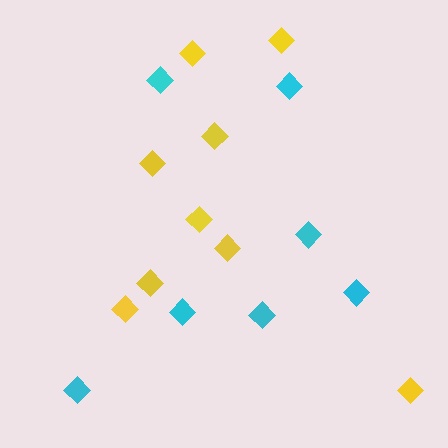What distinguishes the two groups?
There are 2 groups: one group of cyan diamonds (7) and one group of yellow diamonds (9).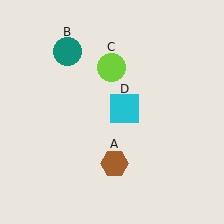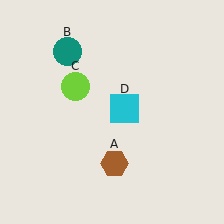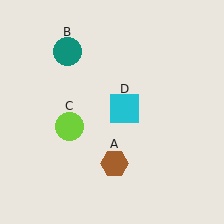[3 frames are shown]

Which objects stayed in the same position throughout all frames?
Brown hexagon (object A) and teal circle (object B) and cyan square (object D) remained stationary.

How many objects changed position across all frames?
1 object changed position: lime circle (object C).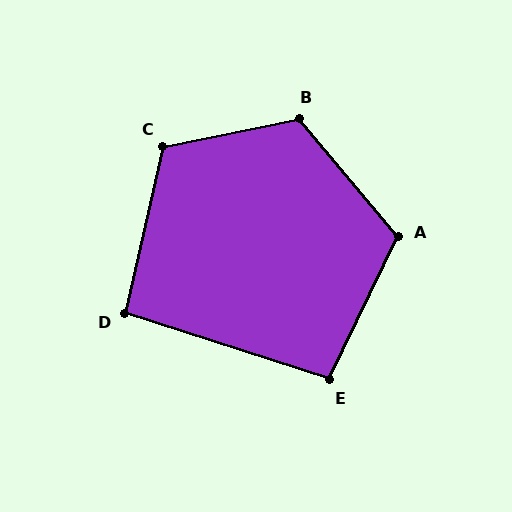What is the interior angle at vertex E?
Approximately 98 degrees (obtuse).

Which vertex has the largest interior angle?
B, at approximately 119 degrees.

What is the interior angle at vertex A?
Approximately 114 degrees (obtuse).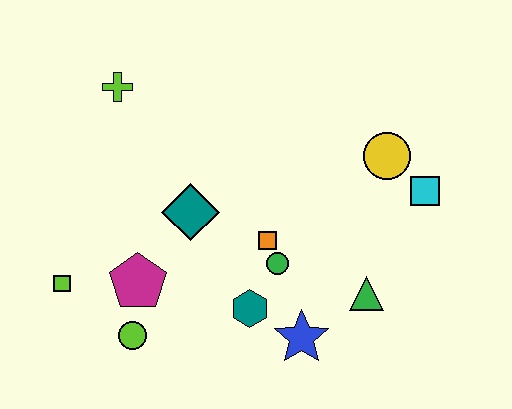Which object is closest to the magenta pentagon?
The lime circle is closest to the magenta pentagon.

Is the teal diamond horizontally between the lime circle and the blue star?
Yes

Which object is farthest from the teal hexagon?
The lime cross is farthest from the teal hexagon.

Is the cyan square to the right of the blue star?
Yes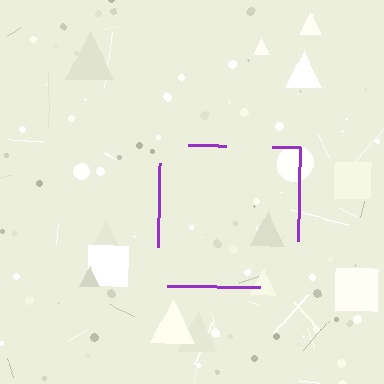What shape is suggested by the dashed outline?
The dashed outline suggests a square.